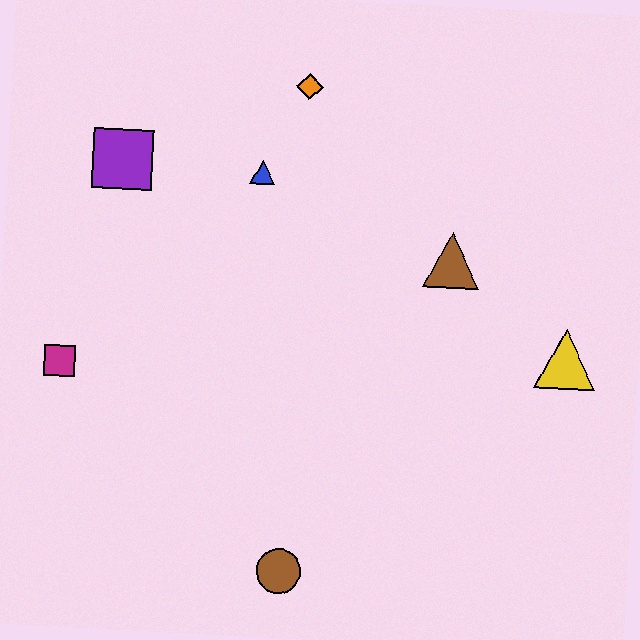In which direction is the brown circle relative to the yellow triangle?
The brown circle is to the left of the yellow triangle.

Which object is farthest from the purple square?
The yellow triangle is farthest from the purple square.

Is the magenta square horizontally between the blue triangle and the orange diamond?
No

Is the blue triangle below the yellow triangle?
No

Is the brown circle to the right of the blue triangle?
Yes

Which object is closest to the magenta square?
The purple square is closest to the magenta square.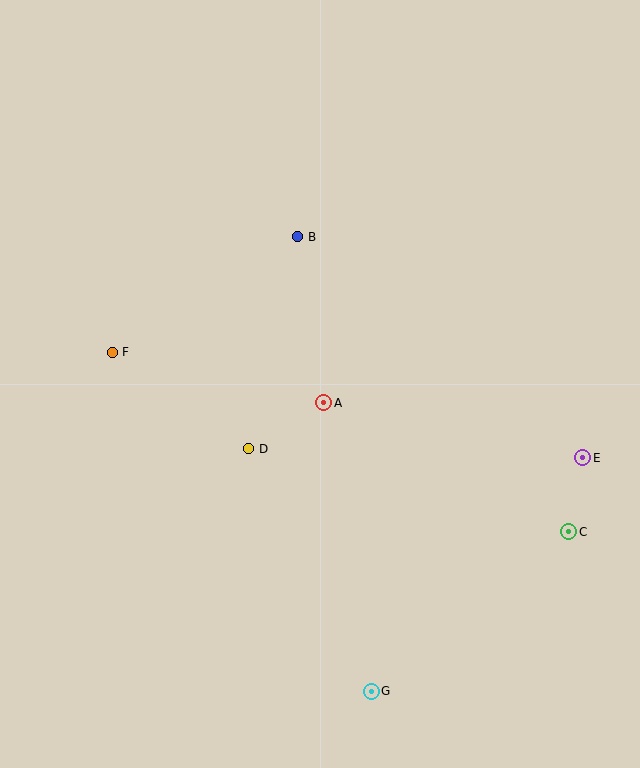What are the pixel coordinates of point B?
Point B is at (298, 237).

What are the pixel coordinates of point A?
Point A is at (324, 403).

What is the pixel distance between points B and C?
The distance between B and C is 401 pixels.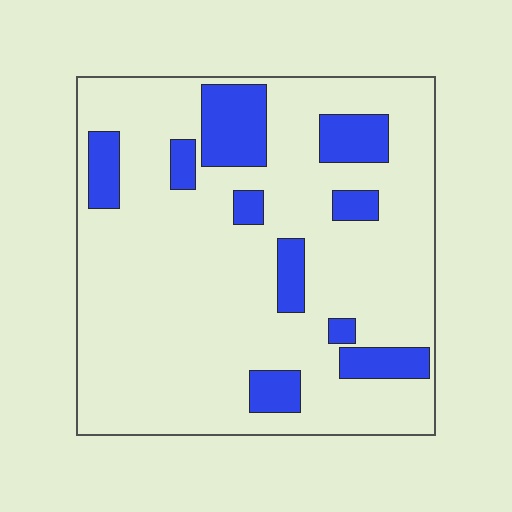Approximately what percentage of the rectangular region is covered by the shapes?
Approximately 20%.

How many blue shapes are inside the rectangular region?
10.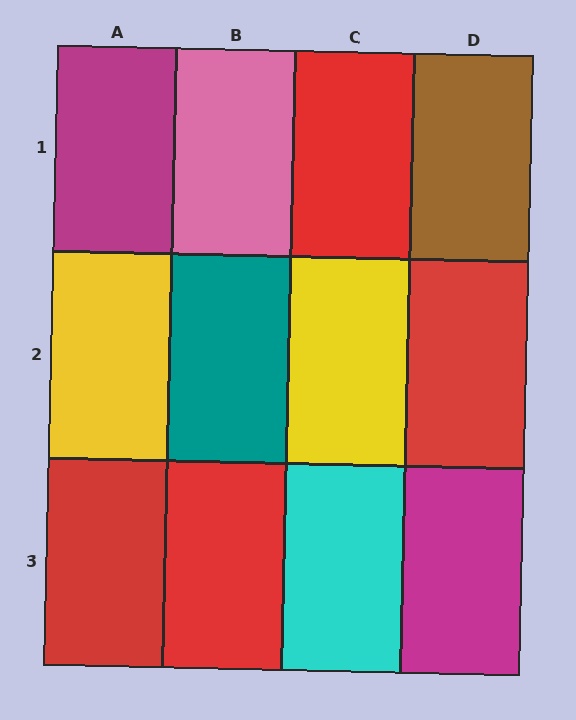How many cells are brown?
1 cell is brown.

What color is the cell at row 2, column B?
Teal.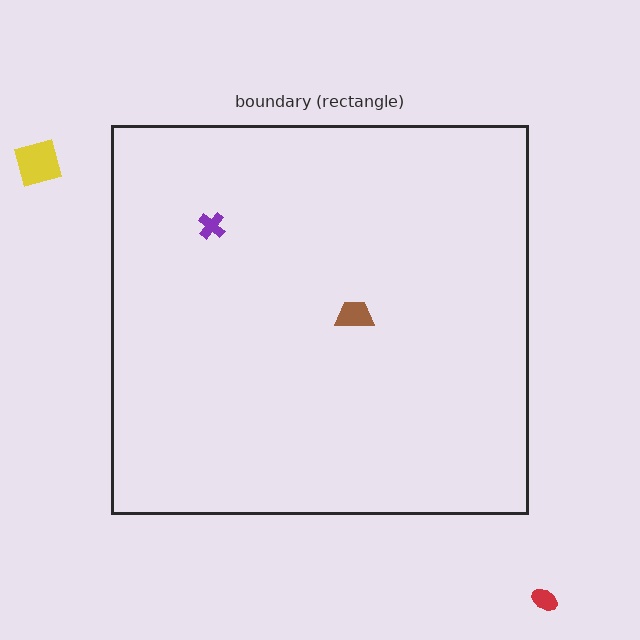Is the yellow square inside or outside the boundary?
Outside.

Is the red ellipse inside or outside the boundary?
Outside.